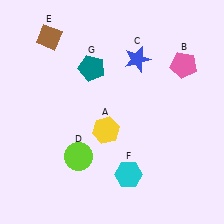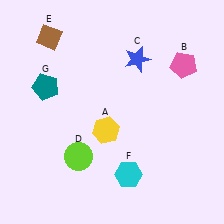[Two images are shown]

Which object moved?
The teal pentagon (G) moved left.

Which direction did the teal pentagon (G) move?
The teal pentagon (G) moved left.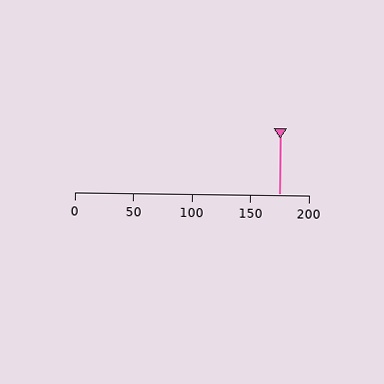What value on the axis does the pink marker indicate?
The marker indicates approximately 175.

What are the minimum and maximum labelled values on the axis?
The axis runs from 0 to 200.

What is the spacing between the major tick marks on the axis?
The major ticks are spaced 50 apart.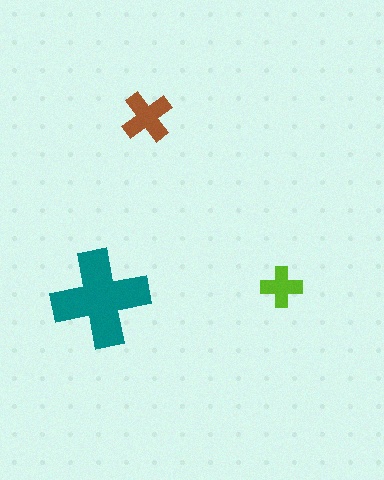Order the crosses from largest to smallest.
the teal one, the brown one, the lime one.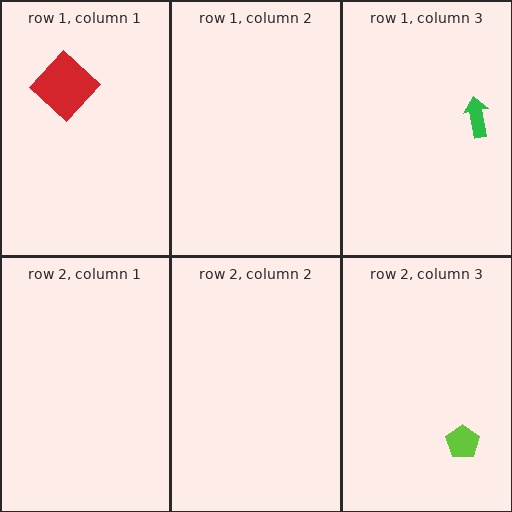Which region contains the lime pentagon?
The row 2, column 3 region.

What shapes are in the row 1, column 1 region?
The red diamond.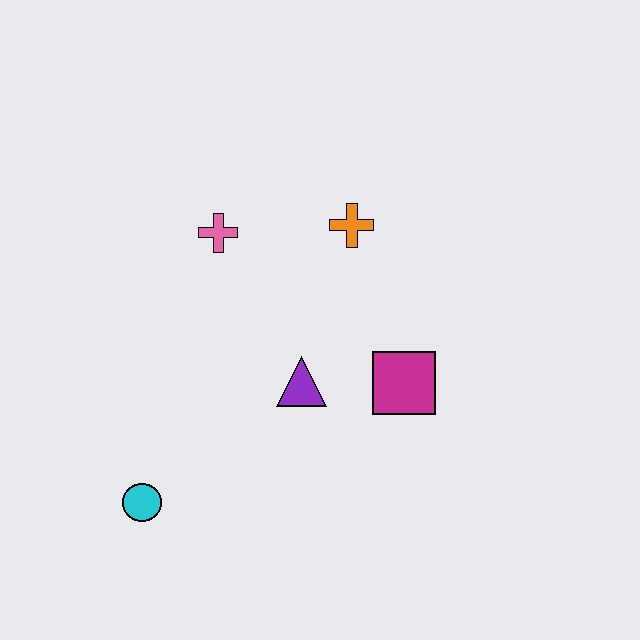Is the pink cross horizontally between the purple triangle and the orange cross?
No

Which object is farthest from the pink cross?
The cyan circle is farthest from the pink cross.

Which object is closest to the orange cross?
The pink cross is closest to the orange cross.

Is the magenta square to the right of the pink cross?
Yes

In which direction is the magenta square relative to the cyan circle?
The magenta square is to the right of the cyan circle.